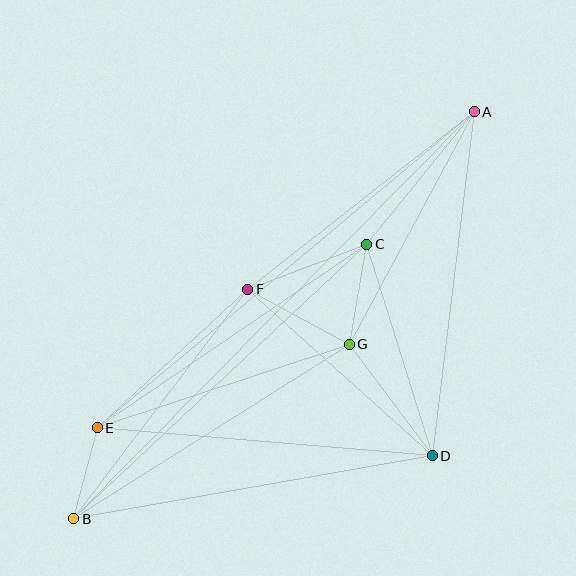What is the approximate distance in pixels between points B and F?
The distance between B and F is approximately 288 pixels.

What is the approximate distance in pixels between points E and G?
The distance between E and G is approximately 265 pixels.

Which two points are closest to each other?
Points B and E are closest to each other.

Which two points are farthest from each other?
Points A and B are farthest from each other.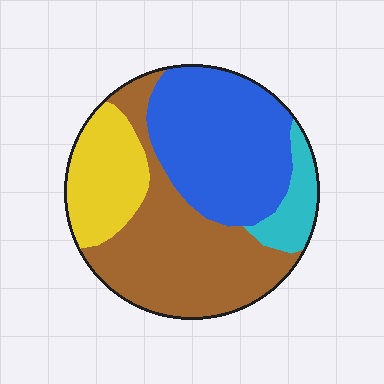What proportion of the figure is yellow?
Yellow covers 17% of the figure.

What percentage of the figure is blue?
Blue takes up between a third and a half of the figure.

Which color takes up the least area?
Cyan, at roughly 10%.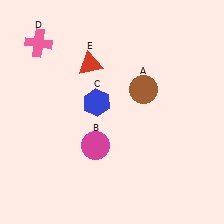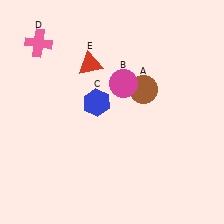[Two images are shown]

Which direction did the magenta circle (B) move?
The magenta circle (B) moved up.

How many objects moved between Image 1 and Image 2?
1 object moved between the two images.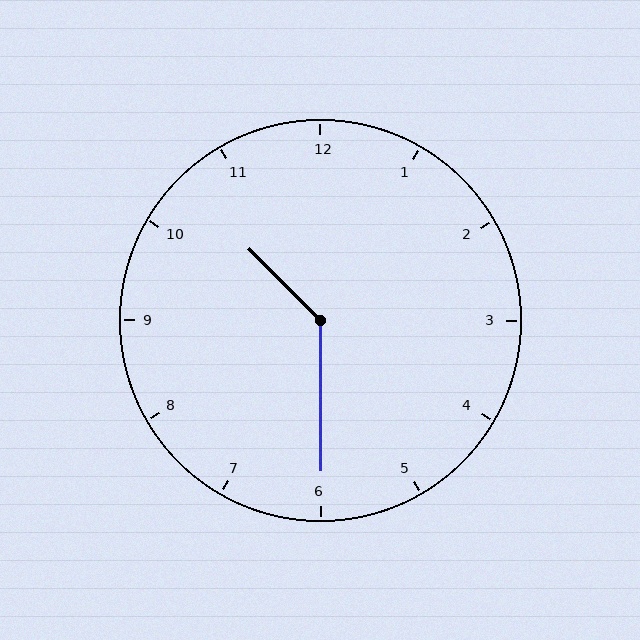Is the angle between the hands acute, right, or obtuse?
It is obtuse.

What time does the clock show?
10:30.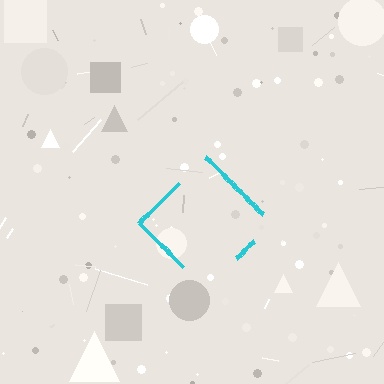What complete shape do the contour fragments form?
The contour fragments form a diamond.